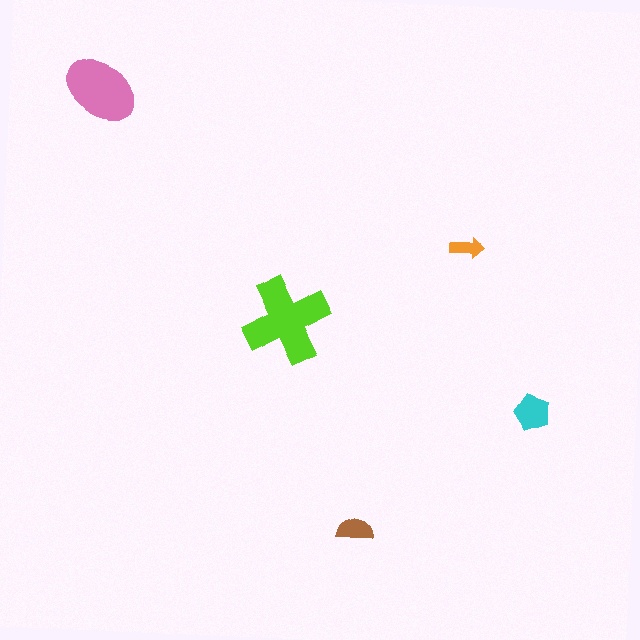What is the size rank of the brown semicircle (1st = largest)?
4th.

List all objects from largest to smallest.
The lime cross, the pink ellipse, the cyan pentagon, the brown semicircle, the orange arrow.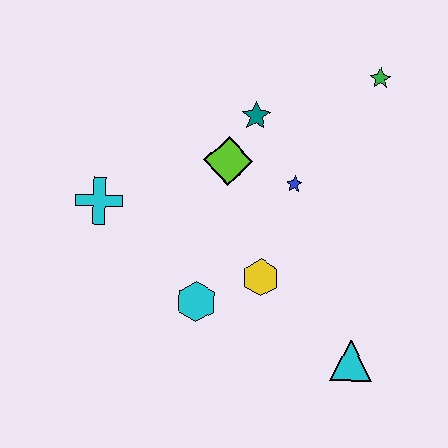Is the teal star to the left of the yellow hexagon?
Yes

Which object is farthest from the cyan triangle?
The cyan cross is farthest from the cyan triangle.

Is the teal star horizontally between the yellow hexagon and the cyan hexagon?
Yes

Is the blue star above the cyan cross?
Yes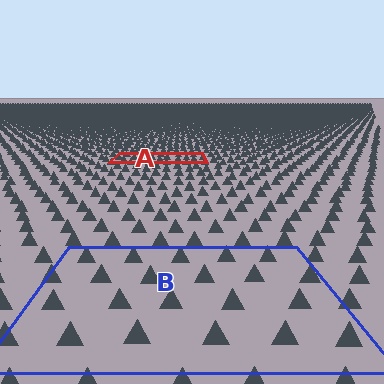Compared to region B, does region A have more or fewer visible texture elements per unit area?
Region A has more texture elements per unit area — they are packed more densely because it is farther away.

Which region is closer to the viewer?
Region B is closer. The texture elements there are larger and more spread out.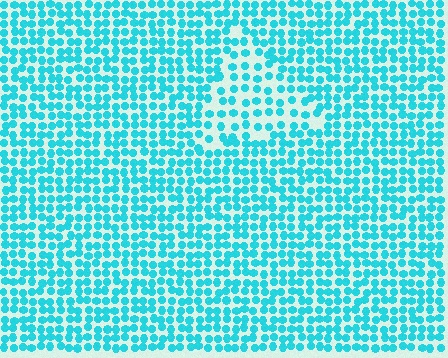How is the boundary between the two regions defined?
The boundary is defined by a change in element density (approximately 1.7x ratio). All elements are the same color, size, and shape.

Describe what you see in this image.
The image contains small cyan elements arranged at two different densities. A triangle-shaped region is visible where the elements are less densely packed than the surrounding area.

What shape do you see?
I see a triangle.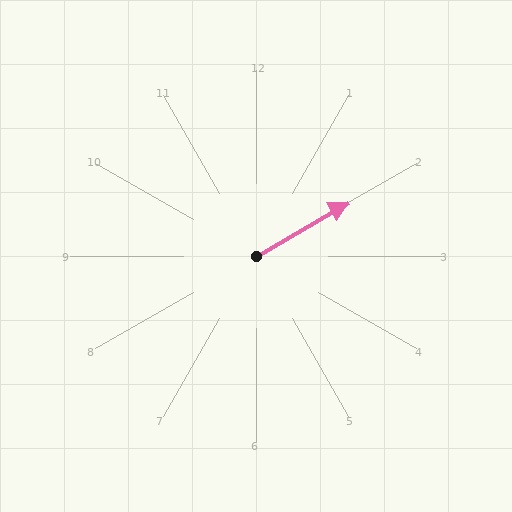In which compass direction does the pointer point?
Northeast.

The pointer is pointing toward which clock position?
Roughly 2 o'clock.